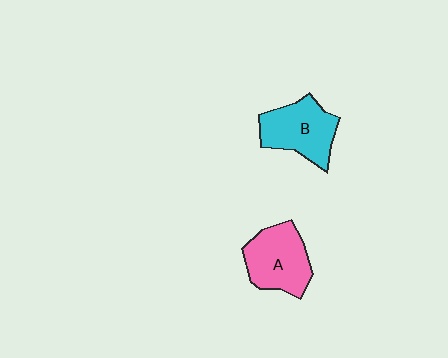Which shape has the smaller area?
Shape A (pink).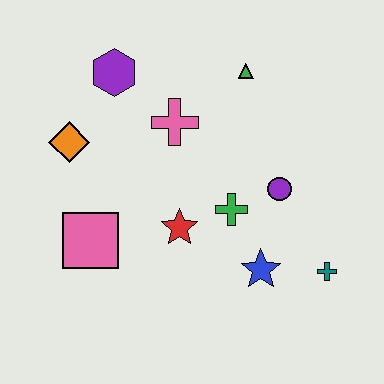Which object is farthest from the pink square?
The teal cross is farthest from the pink square.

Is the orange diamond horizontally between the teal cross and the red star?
No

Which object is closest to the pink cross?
The purple hexagon is closest to the pink cross.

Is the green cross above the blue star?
Yes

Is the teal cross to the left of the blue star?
No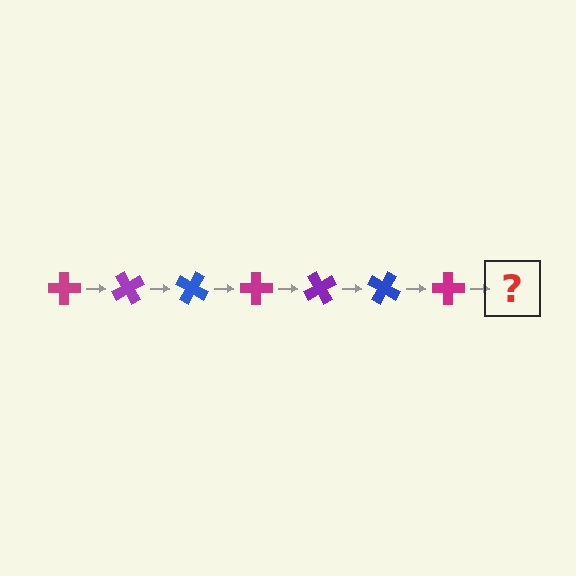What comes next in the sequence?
The next element should be a purple cross, rotated 420 degrees from the start.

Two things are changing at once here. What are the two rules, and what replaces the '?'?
The two rules are that it rotates 60 degrees each step and the color cycles through magenta, purple, and blue. The '?' should be a purple cross, rotated 420 degrees from the start.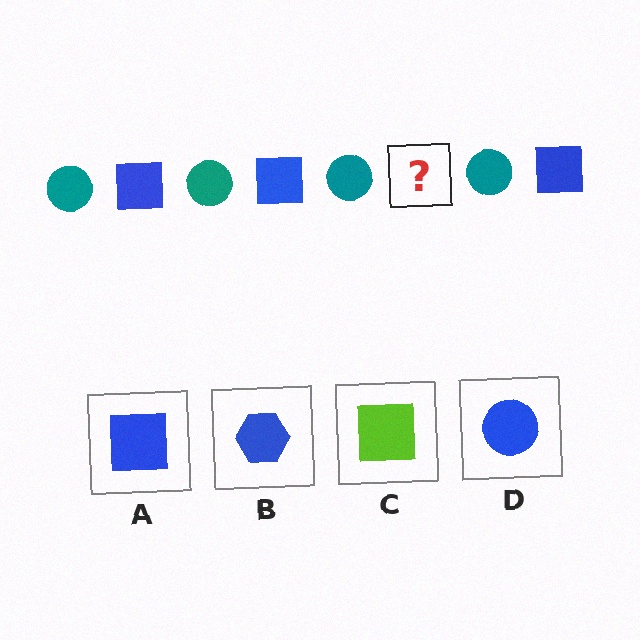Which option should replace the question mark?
Option A.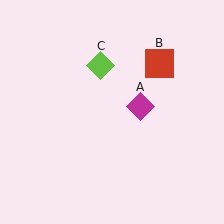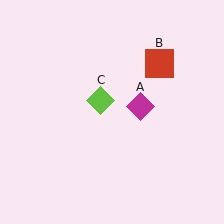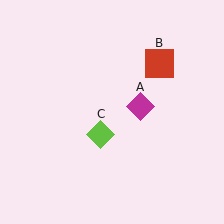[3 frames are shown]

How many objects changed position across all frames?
1 object changed position: lime diamond (object C).